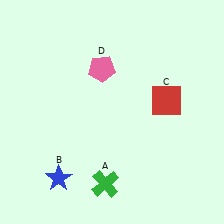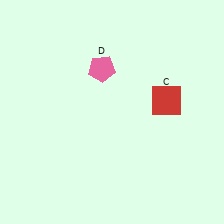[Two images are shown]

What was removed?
The blue star (B), the green cross (A) were removed in Image 2.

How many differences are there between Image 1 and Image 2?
There are 2 differences between the two images.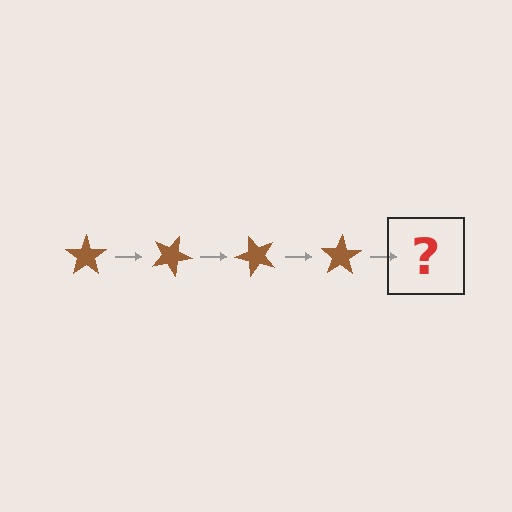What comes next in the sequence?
The next element should be a brown star rotated 100 degrees.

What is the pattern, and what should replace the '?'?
The pattern is that the star rotates 25 degrees each step. The '?' should be a brown star rotated 100 degrees.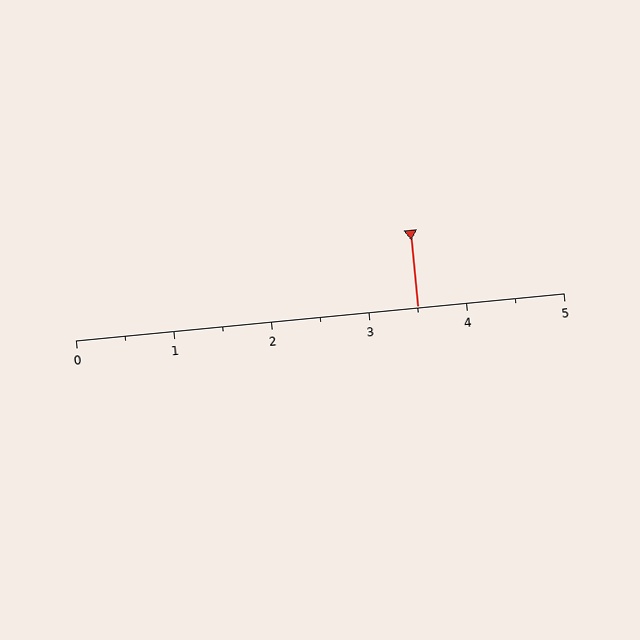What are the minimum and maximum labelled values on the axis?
The axis runs from 0 to 5.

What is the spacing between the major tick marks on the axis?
The major ticks are spaced 1 apart.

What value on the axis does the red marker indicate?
The marker indicates approximately 3.5.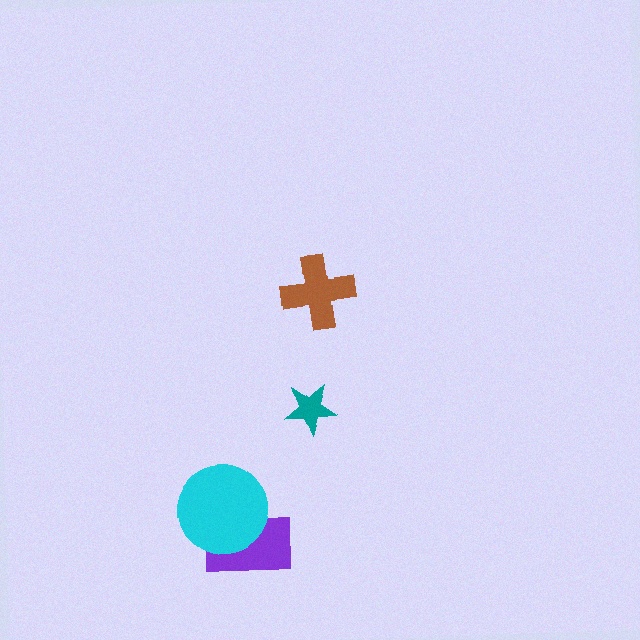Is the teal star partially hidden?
No, no other shape covers it.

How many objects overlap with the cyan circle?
1 object overlaps with the cyan circle.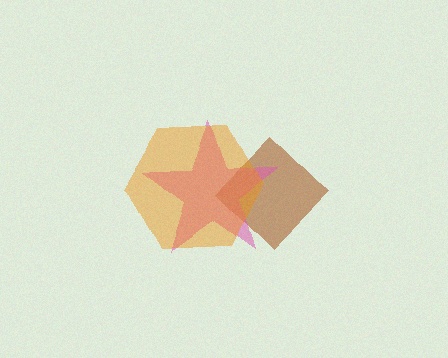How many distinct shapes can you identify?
There are 3 distinct shapes: a brown diamond, a pink star, an orange hexagon.